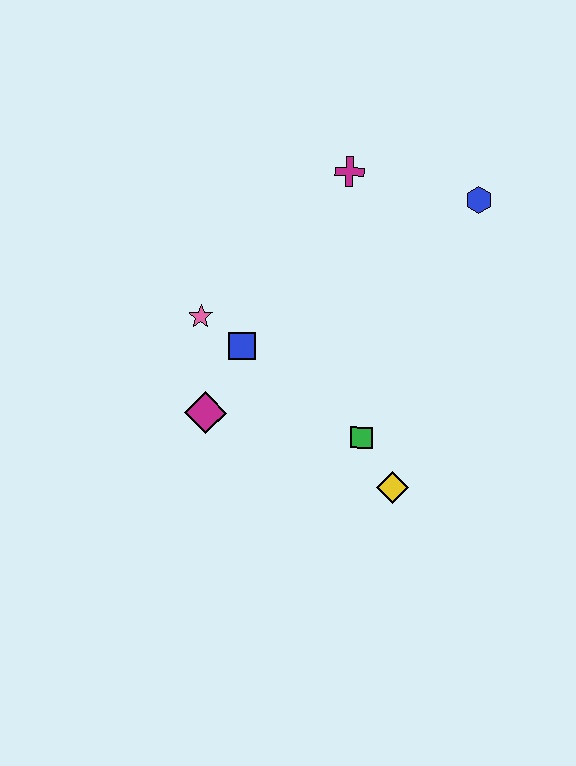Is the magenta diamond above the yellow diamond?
Yes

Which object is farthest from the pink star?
The blue hexagon is farthest from the pink star.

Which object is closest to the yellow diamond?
The green square is closest to the yellow diamond.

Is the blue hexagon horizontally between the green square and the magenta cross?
No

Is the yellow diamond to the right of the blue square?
Yes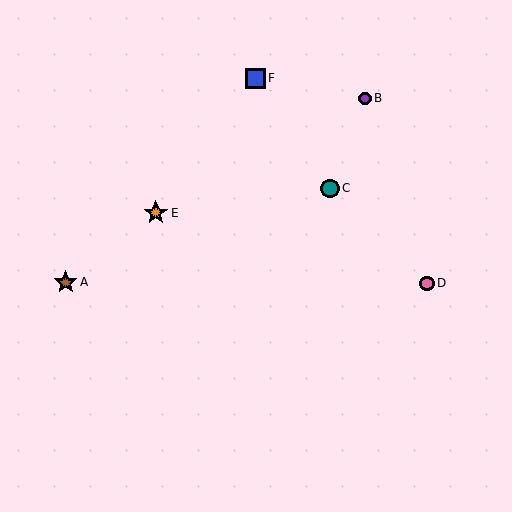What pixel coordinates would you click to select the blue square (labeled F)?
Click at (255, 78) to select the blue square F.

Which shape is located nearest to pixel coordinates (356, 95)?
The purple circle (labeled B) at (365, 98) is nearest to that location.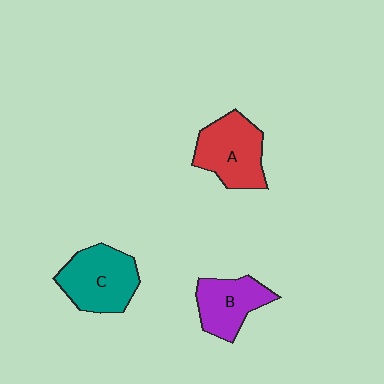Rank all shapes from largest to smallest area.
From largest to smallest: C (teal), A (red), B (purple).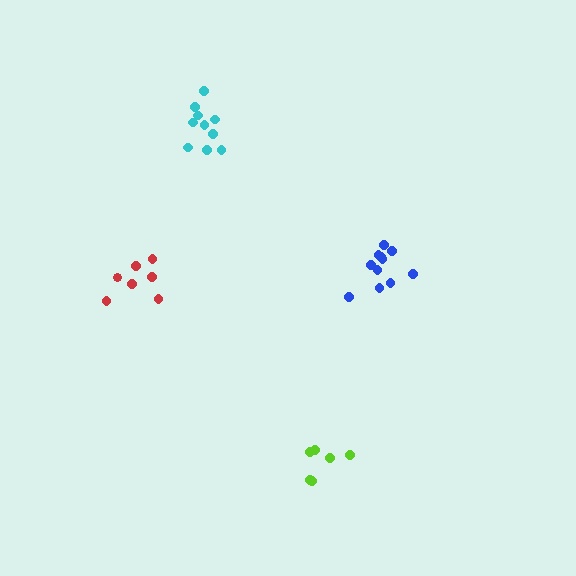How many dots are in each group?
Group 1: 6 dots, Group 2: 7 dots, Group 3: 11 dots, Group 4: 10 dots (34 total).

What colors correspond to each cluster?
The clusters are colored: lime, red, blue, cyan.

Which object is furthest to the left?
The red cluster is leftmost.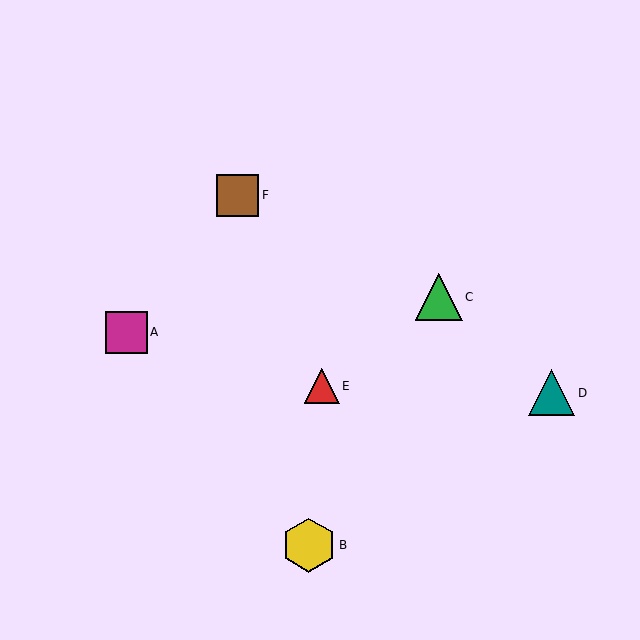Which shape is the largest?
The yellow hexagon (labeled B) is the largest.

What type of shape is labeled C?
Shape C is a green triangle.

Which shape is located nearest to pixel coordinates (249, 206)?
The brown square (labeled F) at (238, 195) is nearest to that location.